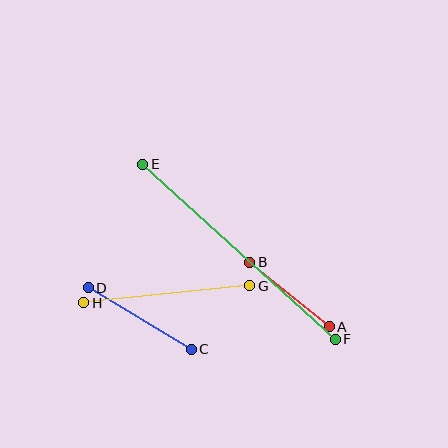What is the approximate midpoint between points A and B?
The midpoint is at approximately (290, 294) pixels.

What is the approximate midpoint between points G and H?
The midpoint is at approximately (167, 294) pixels.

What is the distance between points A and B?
The distance is approximately 102 pixels.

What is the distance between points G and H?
The distance is approximately 167 pixels.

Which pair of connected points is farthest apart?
Points E and F are farthest apart.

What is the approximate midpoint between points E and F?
The midpoint is at approximately (239, 252) pixels.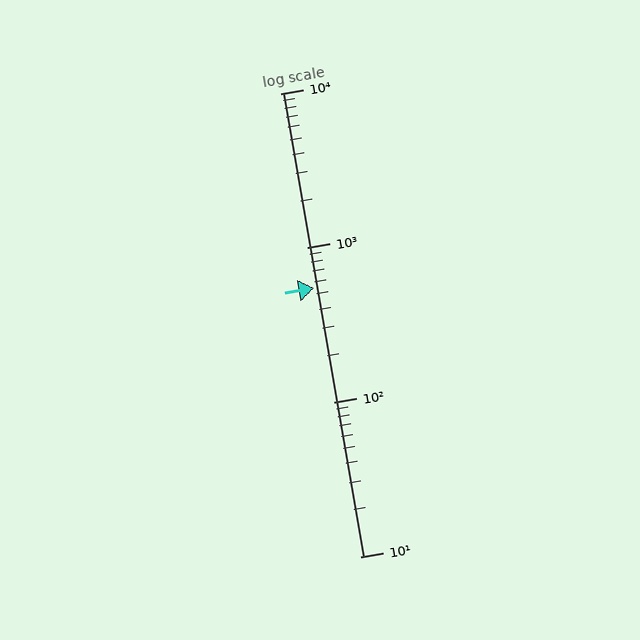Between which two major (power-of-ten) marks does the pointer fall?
The pointer is between 100 and 1000.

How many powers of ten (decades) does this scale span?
The scale spans 3 decades, from 10 to 10000.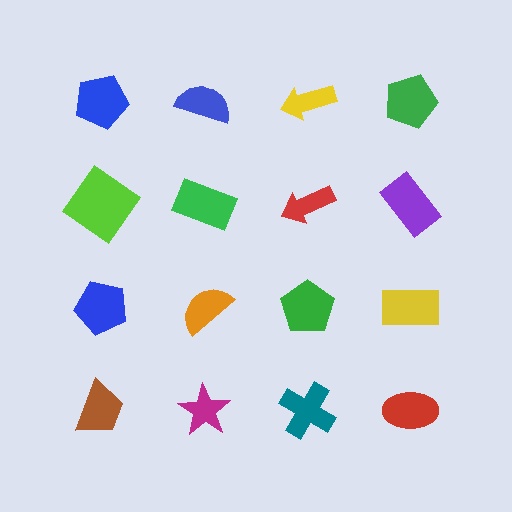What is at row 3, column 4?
A yellow rectangle.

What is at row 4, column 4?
A red ellipse.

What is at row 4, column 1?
A brown trapezoid.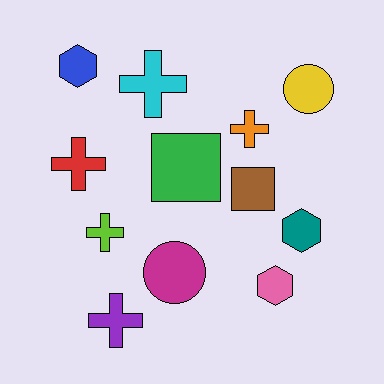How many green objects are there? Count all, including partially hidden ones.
There is 1 green object.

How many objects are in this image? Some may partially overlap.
There are 12 objects.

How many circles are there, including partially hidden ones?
There are 2 circles.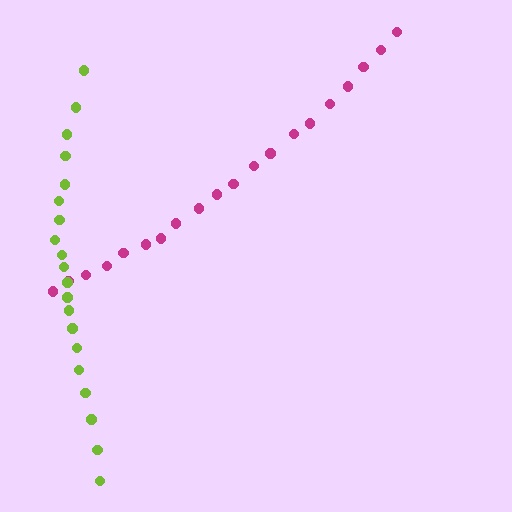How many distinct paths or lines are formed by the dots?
There are 2 distinct paths.